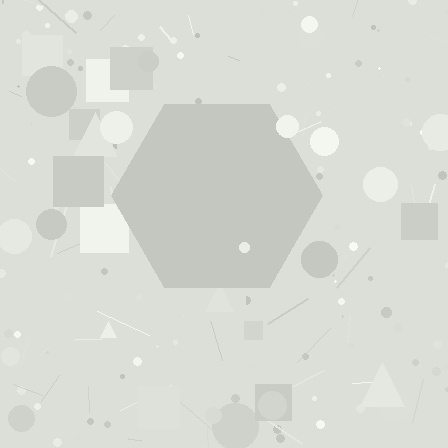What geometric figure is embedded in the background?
A hexagon is embedded in the background.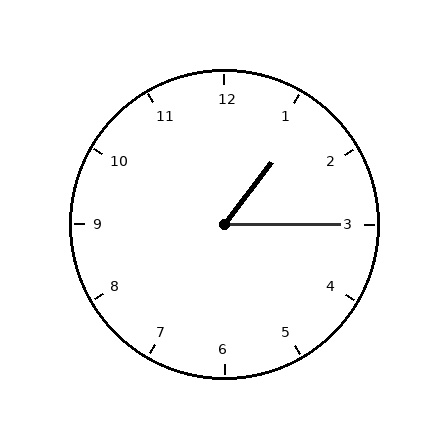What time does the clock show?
1:15.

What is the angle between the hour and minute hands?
Approximately 52 degrees.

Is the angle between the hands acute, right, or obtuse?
It is acute.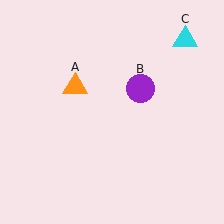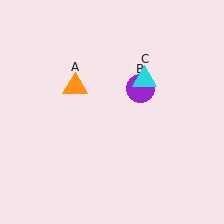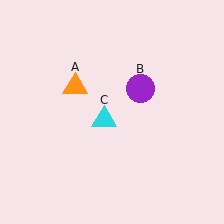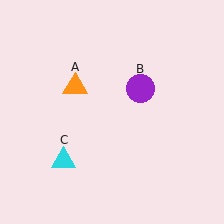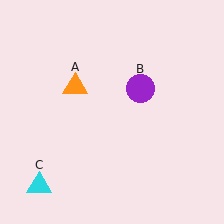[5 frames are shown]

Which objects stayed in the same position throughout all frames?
Orange triangle (object A) and purple circle (object B) remained stationary.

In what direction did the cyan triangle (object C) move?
The cyan triangle (object C) moved down and to the left.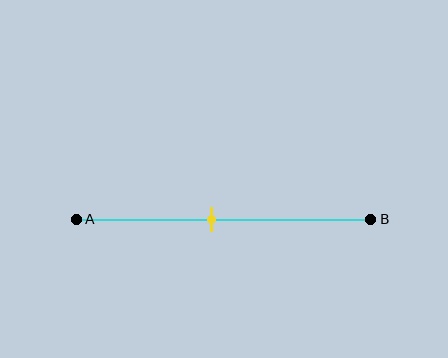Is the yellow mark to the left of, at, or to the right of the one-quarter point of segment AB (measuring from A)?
The yellow mark is to the right of the one-quarter point of segment AB.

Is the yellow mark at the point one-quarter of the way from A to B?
No, the mark is at about 45% from A, not at the 25% one-quarter point.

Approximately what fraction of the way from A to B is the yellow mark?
The yellow mark is approximately 45% of the way from A to B.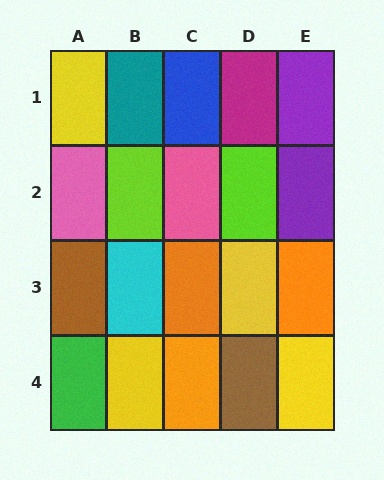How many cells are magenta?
1 cell is magenta.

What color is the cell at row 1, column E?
Purple.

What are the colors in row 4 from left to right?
Green, yellow, orange, brown, yellow.